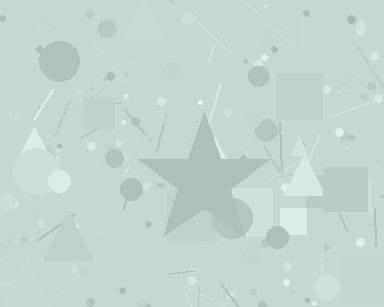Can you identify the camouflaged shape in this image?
The camouflaged shape is a star.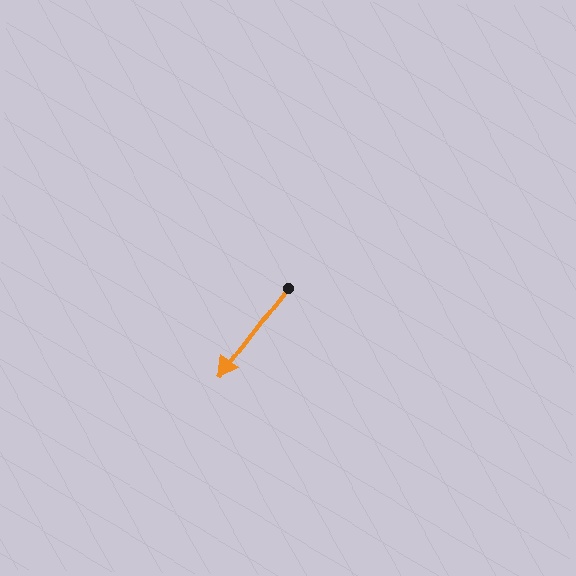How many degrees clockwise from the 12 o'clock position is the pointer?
Approximately 217 degrees.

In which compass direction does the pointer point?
Southwest.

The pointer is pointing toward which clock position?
Roughly 7 o'clock.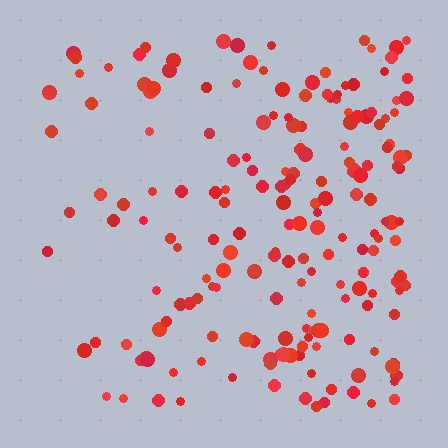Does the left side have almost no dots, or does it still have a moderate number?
Still a moderate number, just noticeably fewer than the right.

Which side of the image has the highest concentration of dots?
The right.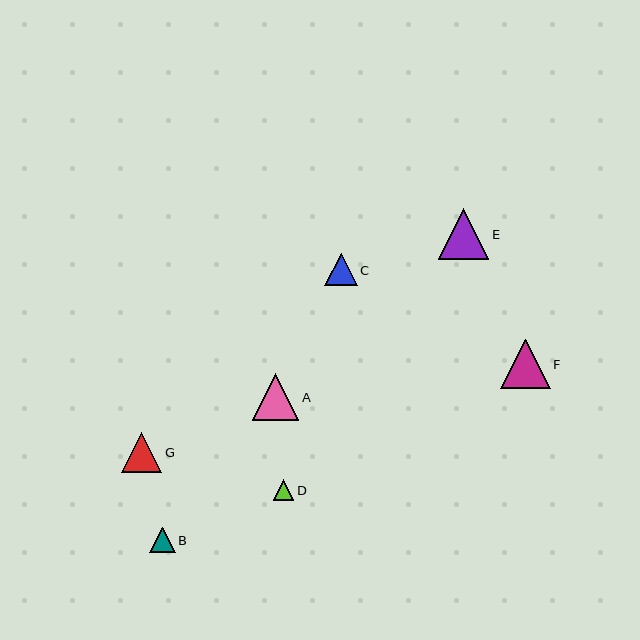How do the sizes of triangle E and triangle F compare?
Triangle E and triangle F are approximately the same size.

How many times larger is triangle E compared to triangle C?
Triangle E is approximately 1.5 times the size of triangle C.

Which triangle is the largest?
Triangle E is the largest with a size of approximately 50 pixels.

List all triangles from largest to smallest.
From largest to smallest: E, F, A, G, C, B, D.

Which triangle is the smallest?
Triangle D is the smallest with a size of approximately 21 pixels.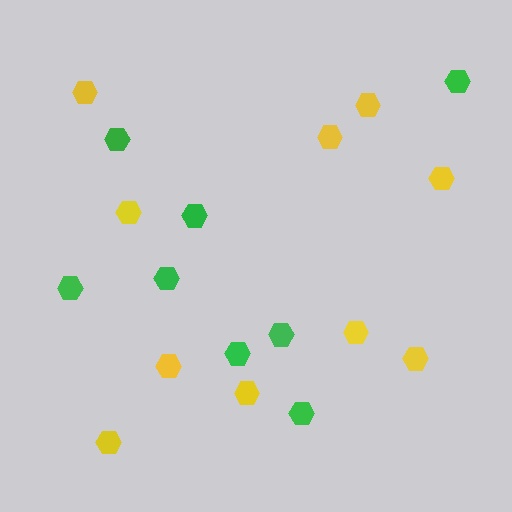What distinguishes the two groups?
There are 2 groups: one group of yellow hexagons (10) and one group of green hexagons (8).